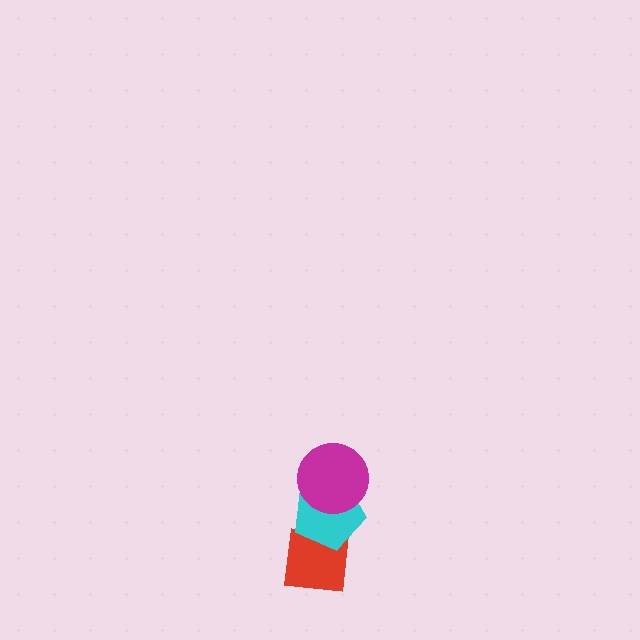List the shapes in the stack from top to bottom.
From top to bottom: the magenta circle, the cyan pentagon, the red square.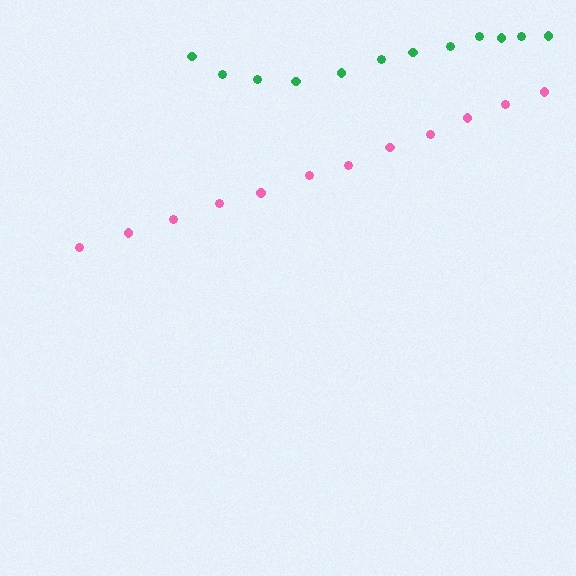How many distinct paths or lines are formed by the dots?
There are 2 distinct paths.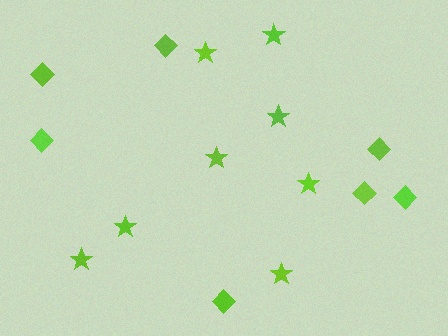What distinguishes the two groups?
There are 2 groups: one group of stars (8) and one group of diamonds (7).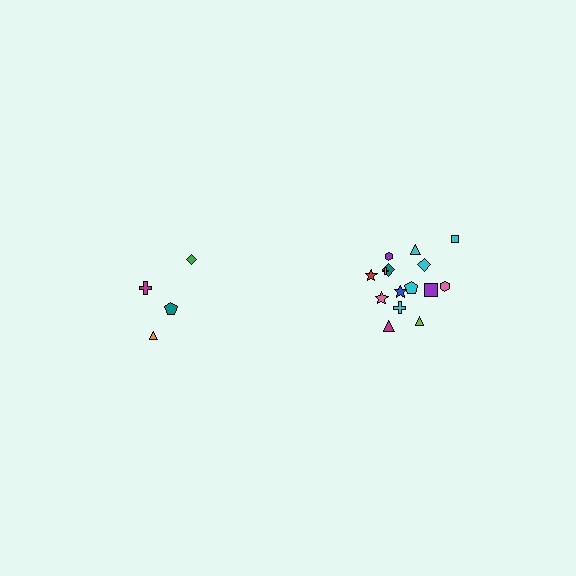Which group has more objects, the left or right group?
The right group.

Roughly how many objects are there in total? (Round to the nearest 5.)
Roughly 20 objects in total.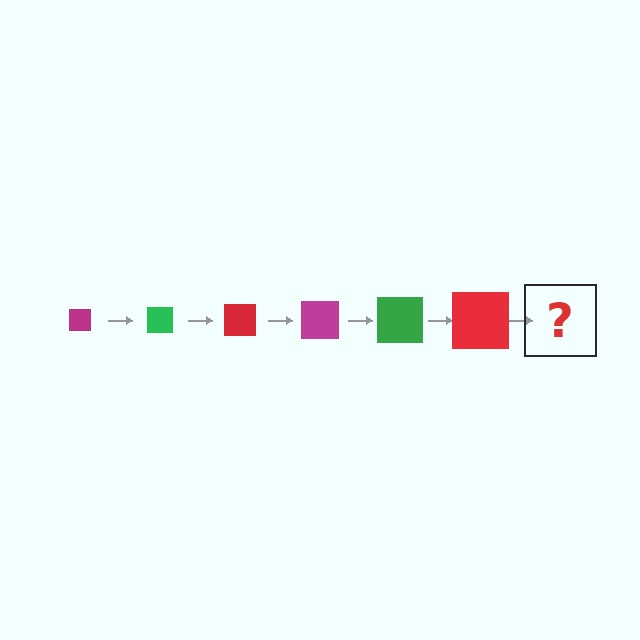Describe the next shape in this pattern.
It should be a magenta square, larger than the previous one.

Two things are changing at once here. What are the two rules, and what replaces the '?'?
The two rules are that the square grows larger each step and the color cycles through magenta, green, and red. The '?' should be a magenta square, larger than the previous one.